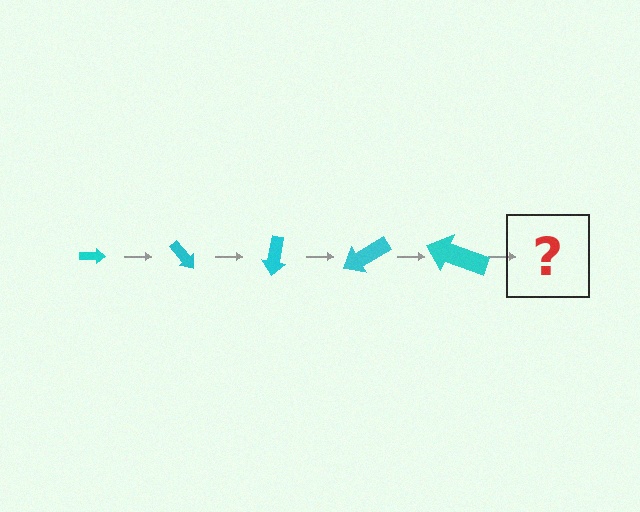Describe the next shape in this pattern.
It should be an arrow, larger than the previous one and rotated 250 degrees from the start.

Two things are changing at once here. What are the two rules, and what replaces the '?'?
The two rules are that the arrow grows larger each step and it rotates 50 degrees each step. The '?' should be an arrow, larger than the previous one and rotated 250 degrees from the start.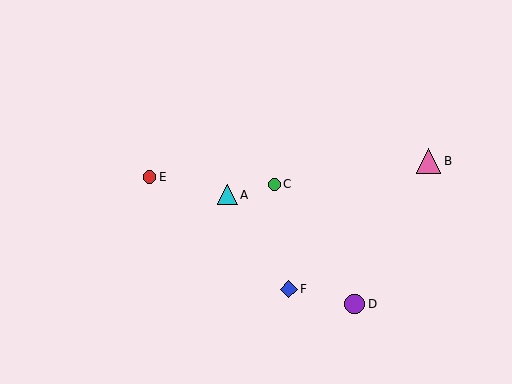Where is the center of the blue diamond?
The center of the blue diamond is at (289, 289).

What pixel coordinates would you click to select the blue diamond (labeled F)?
Click at (289, 289) to select the blue diamond F.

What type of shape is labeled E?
Shape E is a red circle.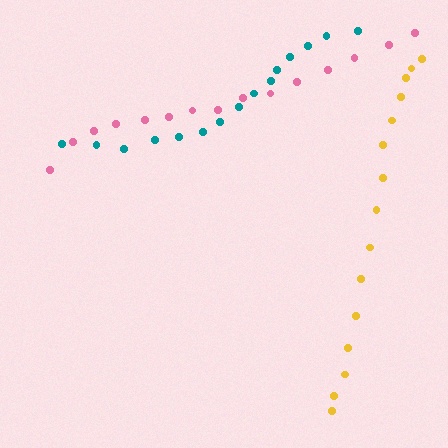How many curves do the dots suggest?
There are 3 distinct paths.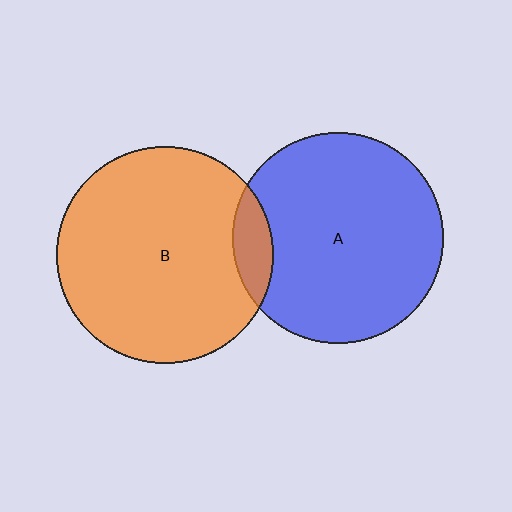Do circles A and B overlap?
Yes.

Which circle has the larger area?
Circle B (orange).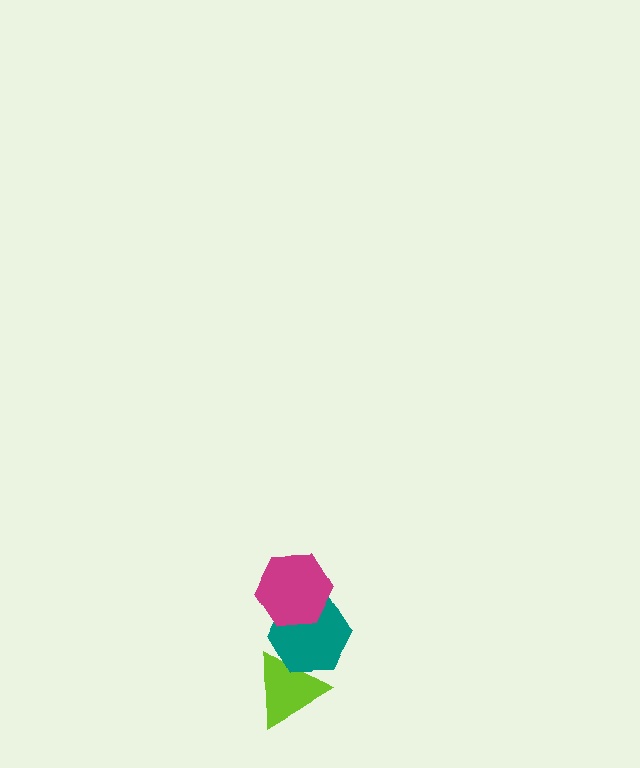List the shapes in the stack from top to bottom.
From top to bottom: the magenta hexagon, the teal hexagon, the lime triangle.